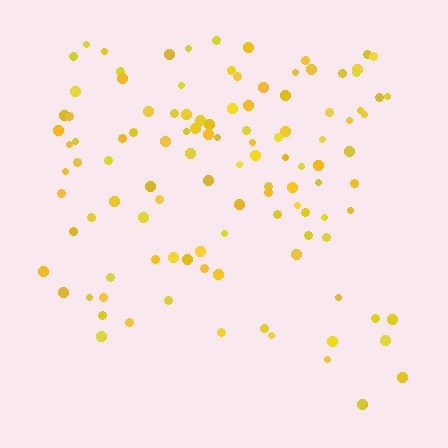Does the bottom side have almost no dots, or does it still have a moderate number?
Still a moderate number, just noticeably fewer than the top.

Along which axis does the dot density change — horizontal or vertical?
Vertical.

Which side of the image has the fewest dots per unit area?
The bottom.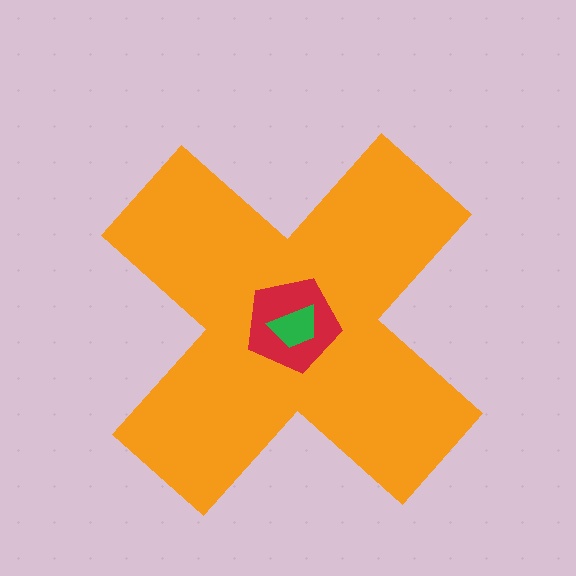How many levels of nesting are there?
3.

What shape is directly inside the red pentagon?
The green trapezoid.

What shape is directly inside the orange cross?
The red pentagon.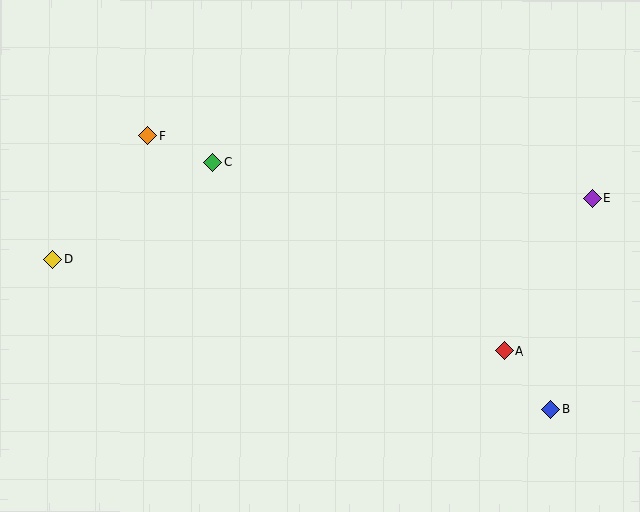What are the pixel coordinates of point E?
Point E is at (592, 198).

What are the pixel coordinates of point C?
Point C is at (213, 162).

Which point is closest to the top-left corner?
Point F is closest to the top-left corner.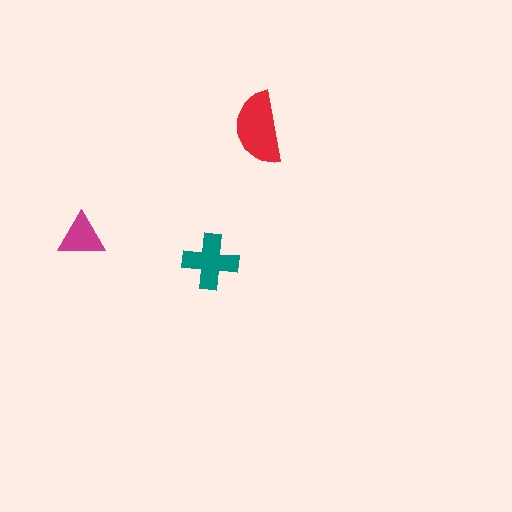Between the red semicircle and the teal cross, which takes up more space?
The red semicircle.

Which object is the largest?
The red semicircle.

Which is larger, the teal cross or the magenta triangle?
The teal cross.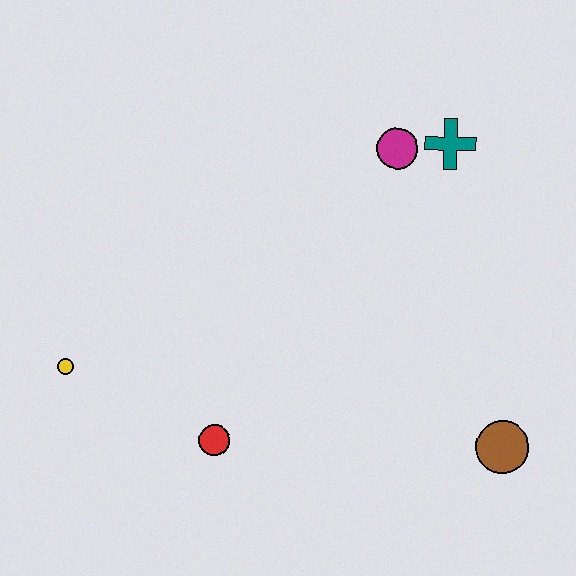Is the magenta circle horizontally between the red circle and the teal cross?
Yes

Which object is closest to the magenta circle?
The teal cross is closest to the magenta circle.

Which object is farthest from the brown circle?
The yellow circle is farthest from the brown circle.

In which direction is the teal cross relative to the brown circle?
The teal cross is above the brown circle.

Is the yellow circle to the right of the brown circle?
No